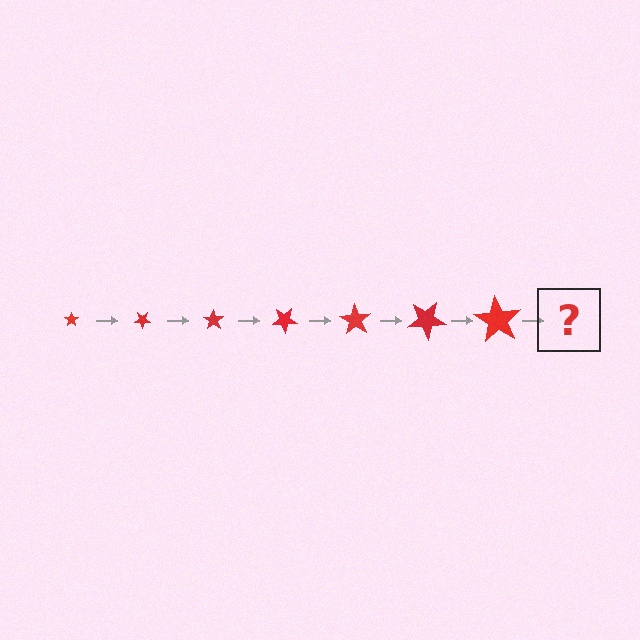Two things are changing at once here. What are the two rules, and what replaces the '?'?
The two rules are that the star grows larger each step and it rotates 35 degrees each step. The '?' should be a star, larger than the previous one and rotated 245 degrees from the start.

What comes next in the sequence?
The next element should be a star, larger than the previous one and rotated 245 degrees from the start.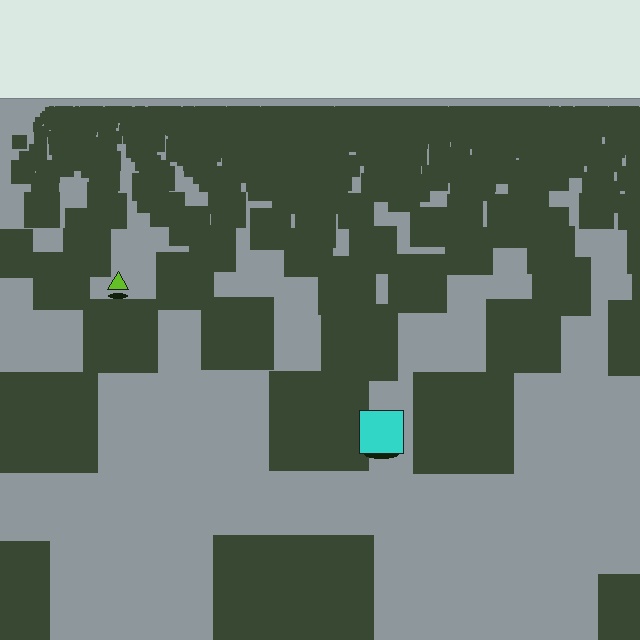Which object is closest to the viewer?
The cyan square is closest. The texture marks near it are larger and more spread out.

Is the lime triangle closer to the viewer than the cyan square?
No. The cyan square is closer — you can tell from the texture gradient: the ground texture is coarser near it.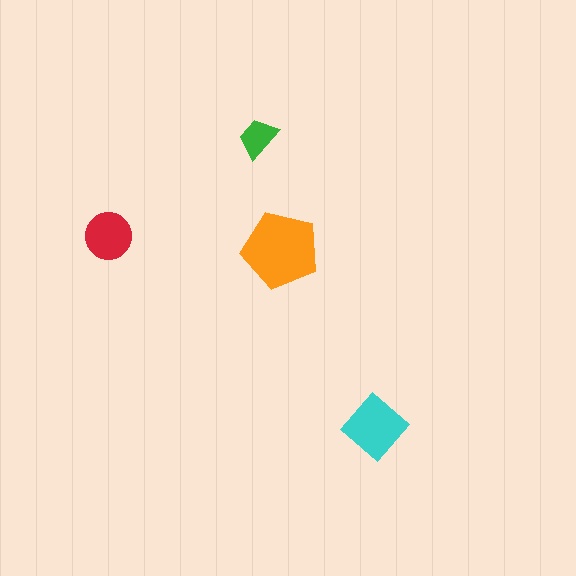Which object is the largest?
The orange pentagon.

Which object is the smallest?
The green trapezoid.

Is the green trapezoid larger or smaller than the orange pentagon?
Smaller.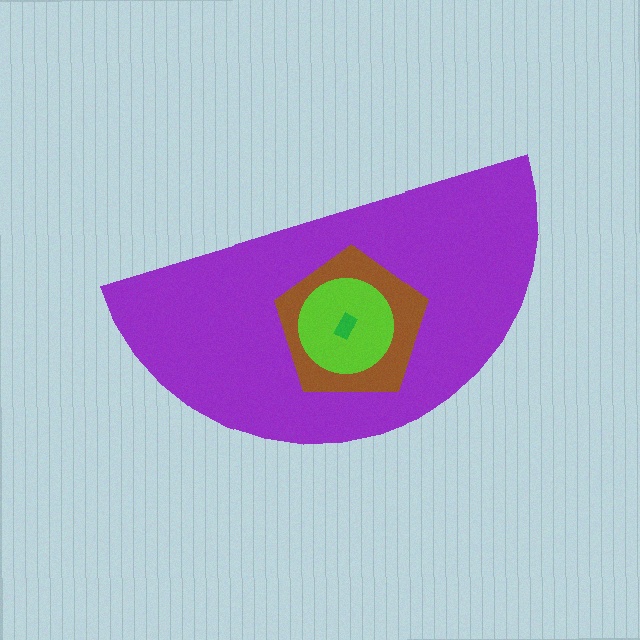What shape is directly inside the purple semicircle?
The brown pentagon.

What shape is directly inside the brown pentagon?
The lime circle.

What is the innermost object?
The green rectangle.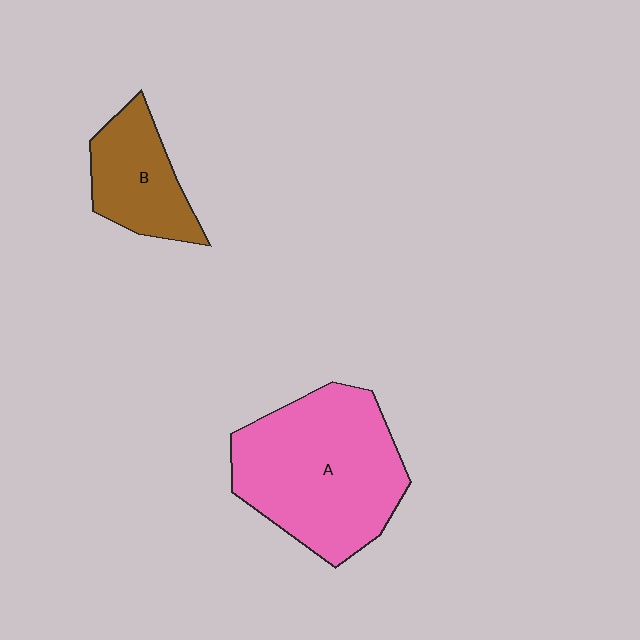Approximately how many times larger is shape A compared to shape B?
Approximately 2.2 times.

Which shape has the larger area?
Shape A (pink).